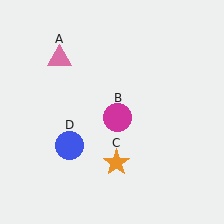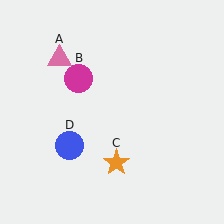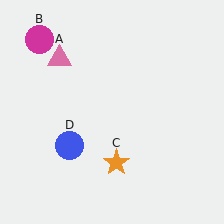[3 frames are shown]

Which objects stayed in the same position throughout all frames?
Pink triangle (object A) and orange star (object C) and blue circle (object D) remained stationary.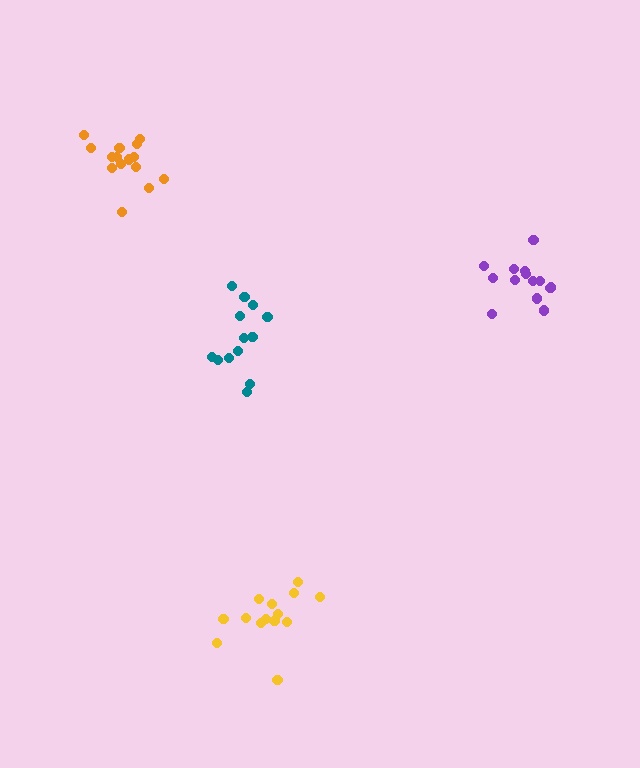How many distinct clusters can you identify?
There are 4 distinct clusters.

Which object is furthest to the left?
The orange cluster is leftmost.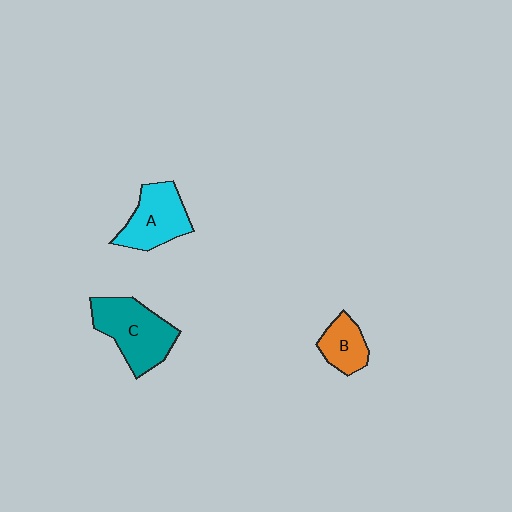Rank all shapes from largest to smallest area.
From largest to smallest: C (teal), A (cyan), B (orange).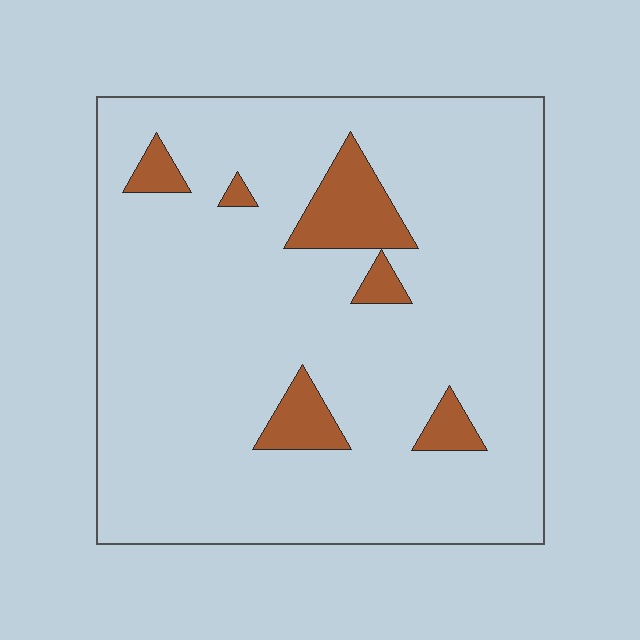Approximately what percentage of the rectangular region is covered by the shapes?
Approximately 10%.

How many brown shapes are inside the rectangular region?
6.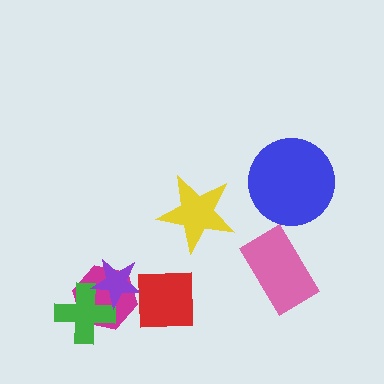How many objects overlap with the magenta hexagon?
2 objects overlap with the magenta hexagon.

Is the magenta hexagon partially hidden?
Yes, it is partially covered by another shape.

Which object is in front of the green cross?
The purple star is in front of the green cross.